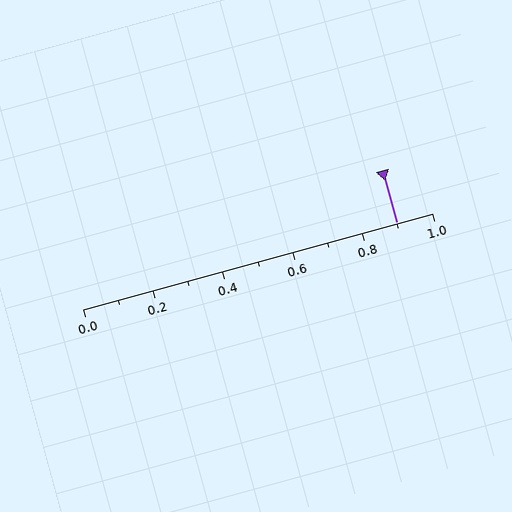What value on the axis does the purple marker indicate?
The marker indicates approximately 0.9.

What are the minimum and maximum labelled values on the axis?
The axis runs from 0.0 to 1.0.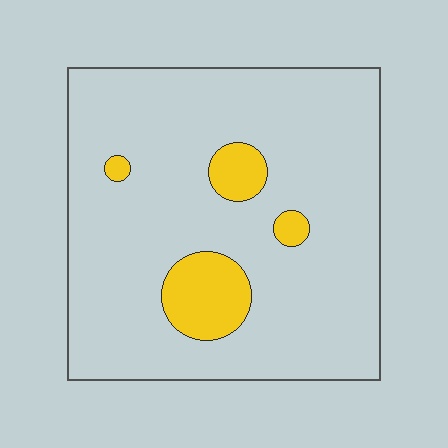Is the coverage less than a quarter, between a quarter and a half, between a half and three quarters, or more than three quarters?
Less than a quarter.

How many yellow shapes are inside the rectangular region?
4.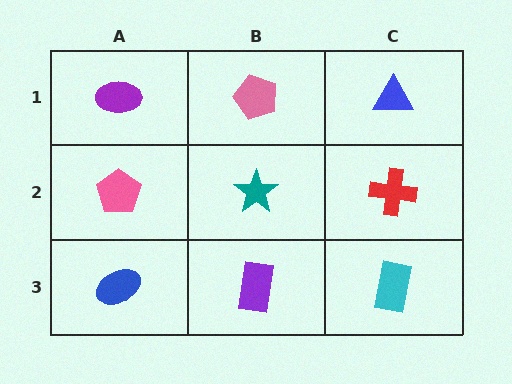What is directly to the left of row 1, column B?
A purple ellipse.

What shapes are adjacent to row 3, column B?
A teal star (row 2, column B), a blue ellipse (row 3, column A), a cyan rectangle (row 3, column C).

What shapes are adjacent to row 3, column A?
A pink pentagon (row 2, column A), a purple rectangle (row 3, column B).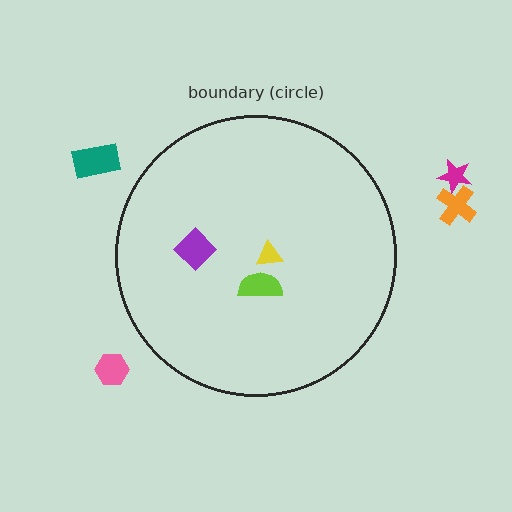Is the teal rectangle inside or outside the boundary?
Outside.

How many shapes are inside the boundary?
3 inside, 4 outside.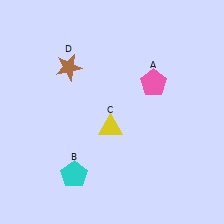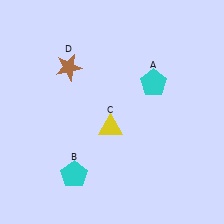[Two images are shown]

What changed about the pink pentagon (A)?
In Image 1, A is pink. In Image 2, it changed to cyan.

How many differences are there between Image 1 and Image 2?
There is 1 difference between the two images.